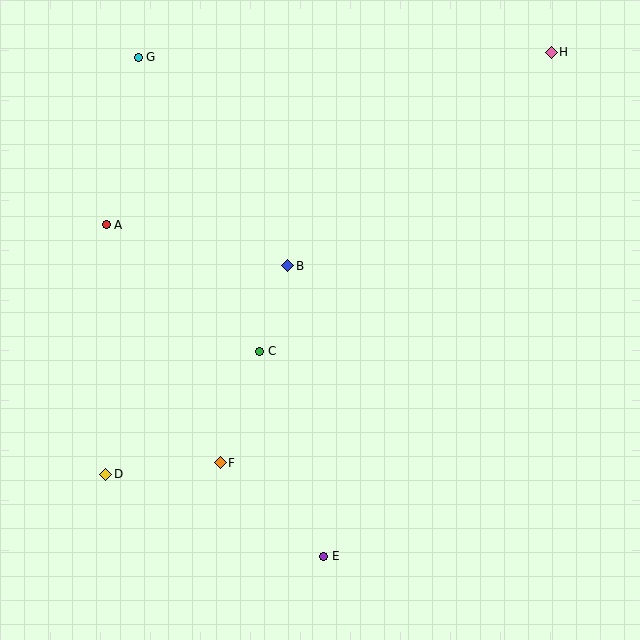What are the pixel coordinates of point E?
Point E is at (324, 556).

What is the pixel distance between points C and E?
The distance between C and E is 215 pixels.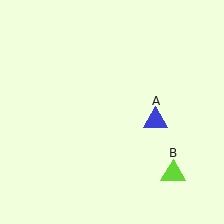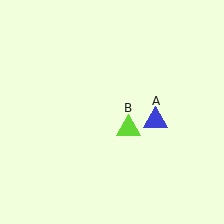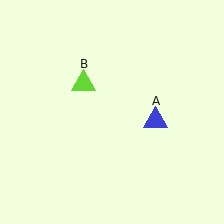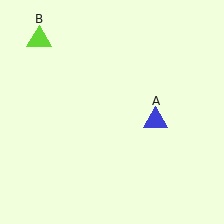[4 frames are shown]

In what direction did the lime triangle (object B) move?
The lime triangle (object B) moved up and to the left.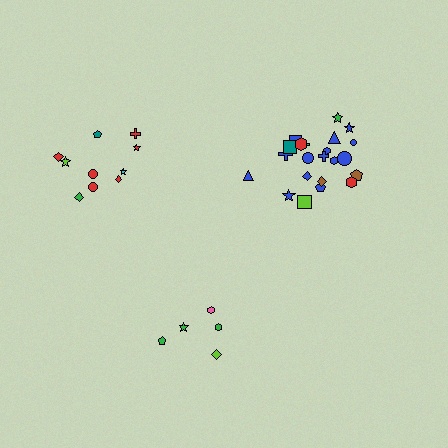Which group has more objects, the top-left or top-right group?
The top-right group.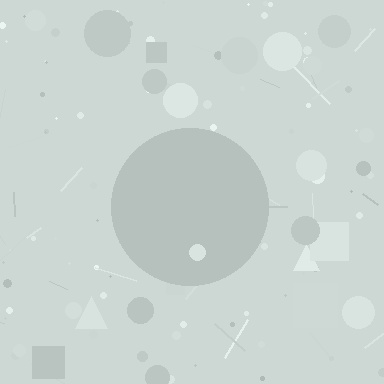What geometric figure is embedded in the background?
A circle is embedded in the background.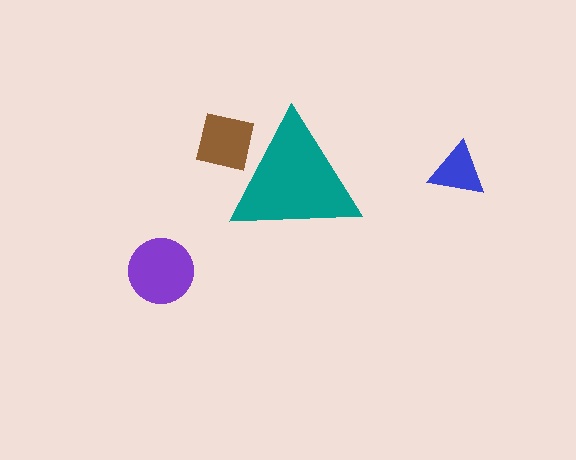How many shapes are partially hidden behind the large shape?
1 shape is partially hidden.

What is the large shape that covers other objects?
A teal triangle.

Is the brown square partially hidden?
Yes, the brown square is partially hidden behind the teal triangle.